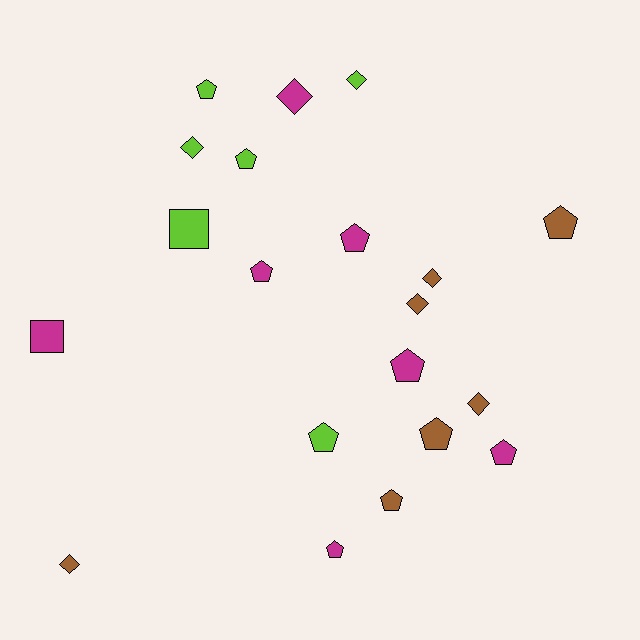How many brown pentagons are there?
There are 3 brown pentagons.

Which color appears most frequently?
Brown, with 7 objects.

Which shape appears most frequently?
Pentagon, with 11 objects.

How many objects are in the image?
There are 20 objects.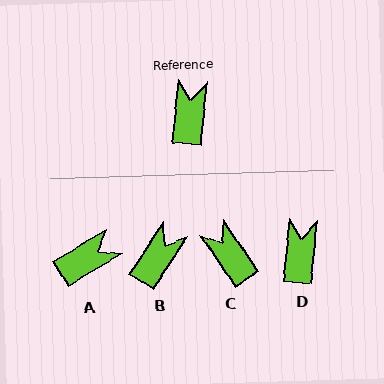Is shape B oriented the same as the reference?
No, it is off by about 28 degrees.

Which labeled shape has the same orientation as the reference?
D.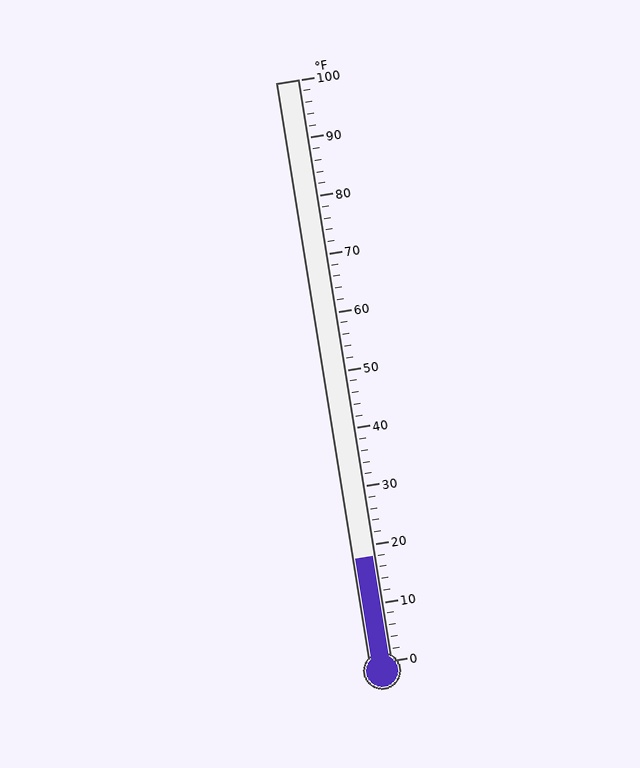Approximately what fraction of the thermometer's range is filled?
The thermometer is filled to approximately 20% of its range.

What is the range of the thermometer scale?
The thermometer scale ranges from 0°F to 100°F.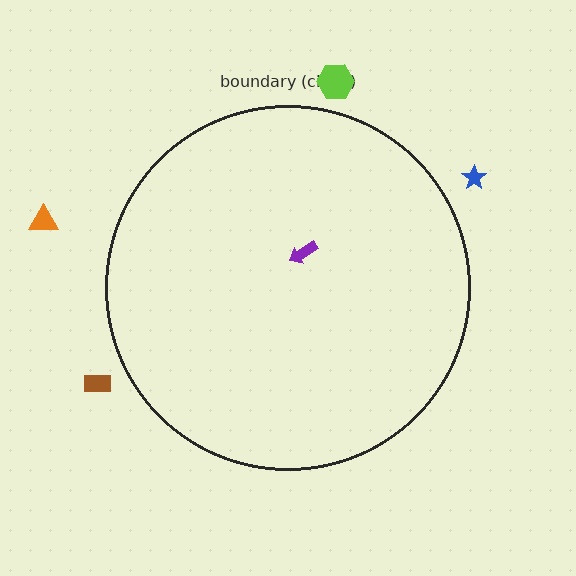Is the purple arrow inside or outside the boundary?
Inside.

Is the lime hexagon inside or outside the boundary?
Outside.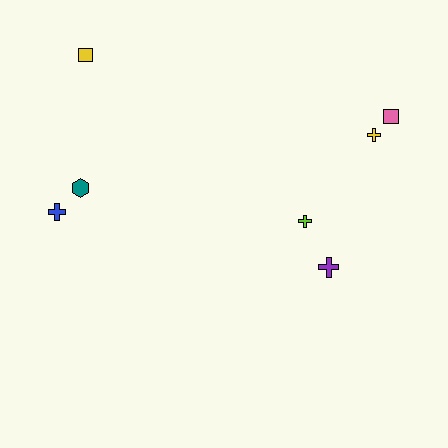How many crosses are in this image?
There are 4 crosses.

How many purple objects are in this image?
There is 1 purple object.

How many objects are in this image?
There are 7 objects.